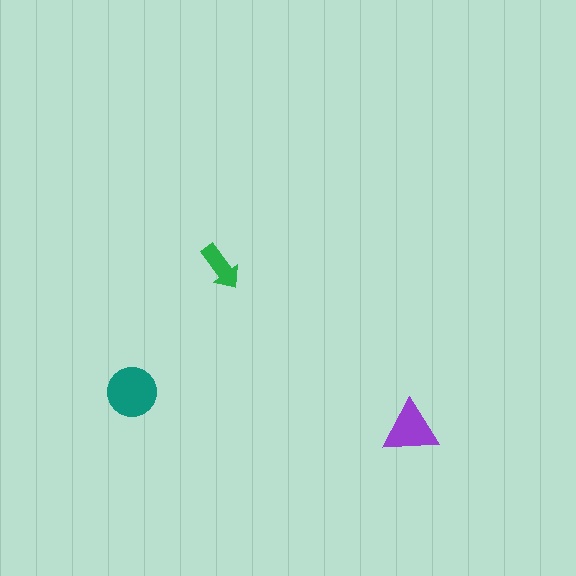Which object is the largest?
The teal circle.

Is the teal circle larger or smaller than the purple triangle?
Larger.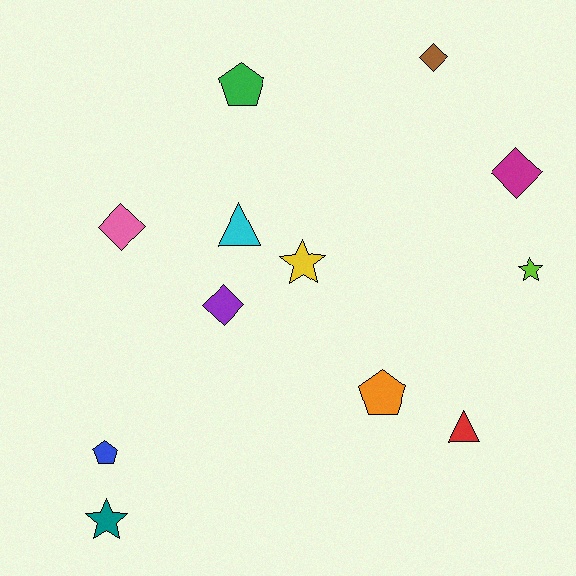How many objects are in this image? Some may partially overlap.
There are 12 objects.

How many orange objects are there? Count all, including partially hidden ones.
There is 1 orange object.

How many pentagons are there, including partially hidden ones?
There are 3 pentagons.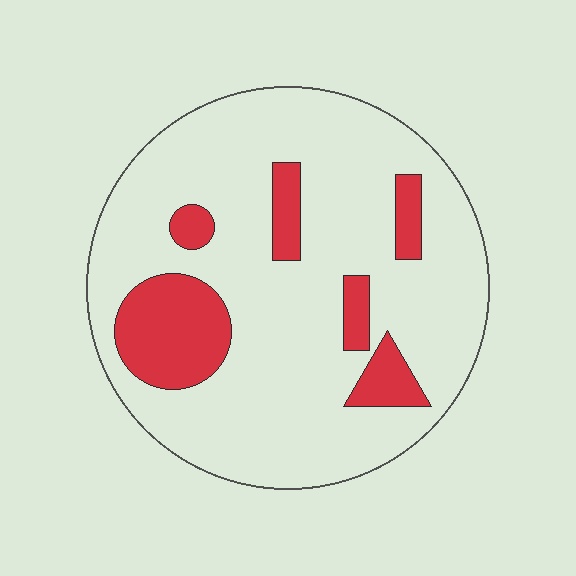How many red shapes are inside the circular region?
6.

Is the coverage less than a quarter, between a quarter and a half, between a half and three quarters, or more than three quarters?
Less than a quarter.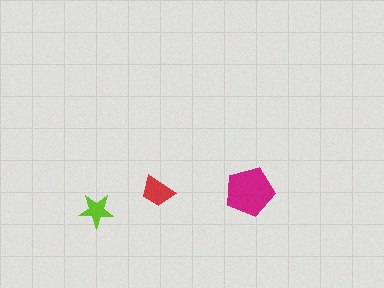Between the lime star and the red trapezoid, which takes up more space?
The red trapezoid.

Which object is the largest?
The magenta pentagon.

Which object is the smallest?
The lime star.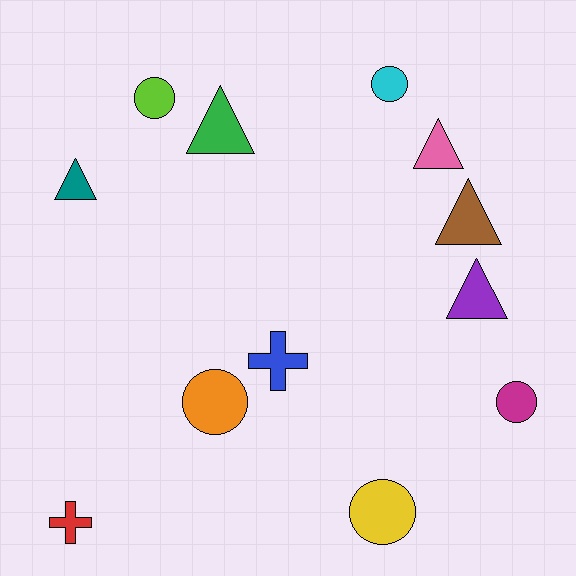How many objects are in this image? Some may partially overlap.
There are 12 objects.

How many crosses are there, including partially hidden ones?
There are 2 crosses.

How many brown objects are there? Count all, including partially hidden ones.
There is 1 brown object.